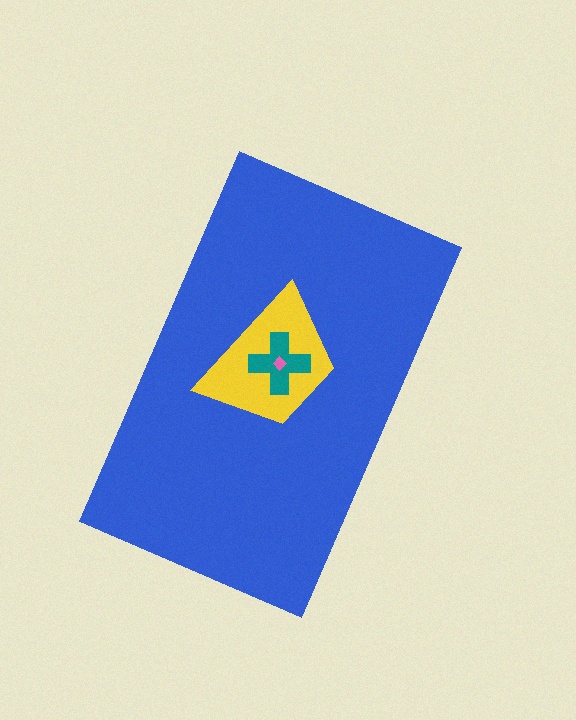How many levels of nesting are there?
4.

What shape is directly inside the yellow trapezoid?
The teal cross.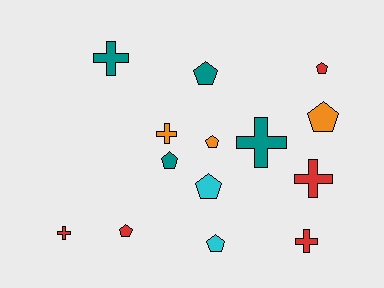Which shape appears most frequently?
Pentagon, with 8 objects.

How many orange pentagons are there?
There are 2 orange pentagons.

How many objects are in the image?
There are 14 objects.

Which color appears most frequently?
Red, with 5 objects.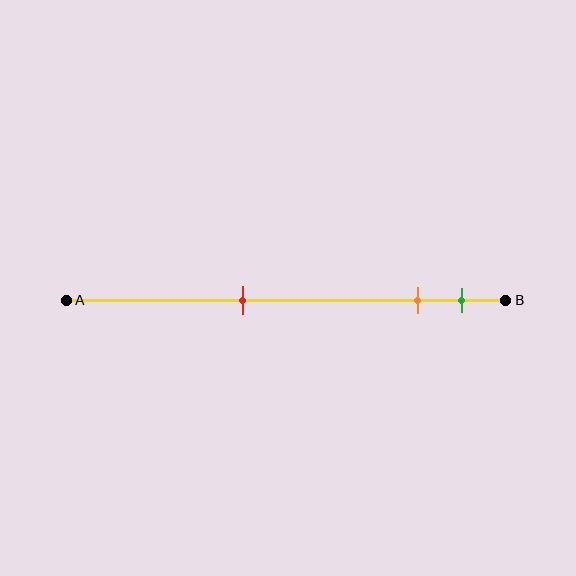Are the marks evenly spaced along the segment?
No, the marks are not evenly spaced.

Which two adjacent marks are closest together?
The orange and green marks are the closest adjacent pair.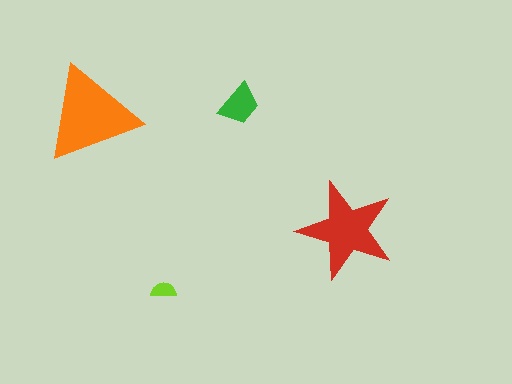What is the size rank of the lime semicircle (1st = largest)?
4th.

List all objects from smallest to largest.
The lime semicircle, the green trapezoid, the red star, the orange triangle.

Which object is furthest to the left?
The orange triangle is leftmost.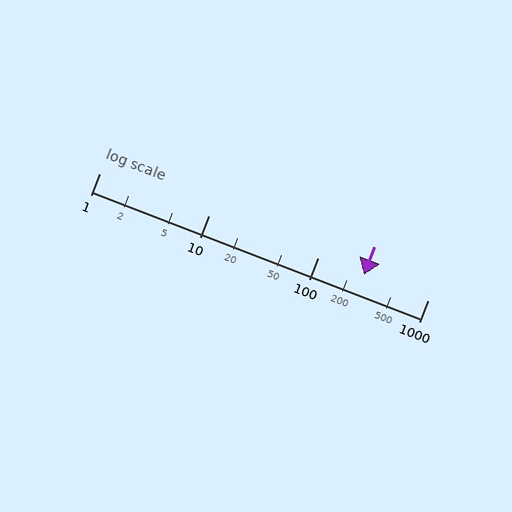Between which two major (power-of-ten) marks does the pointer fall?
The pointer is between 100 and 1000.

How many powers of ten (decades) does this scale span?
The scale spans 3 decades, from 1 to 1000.